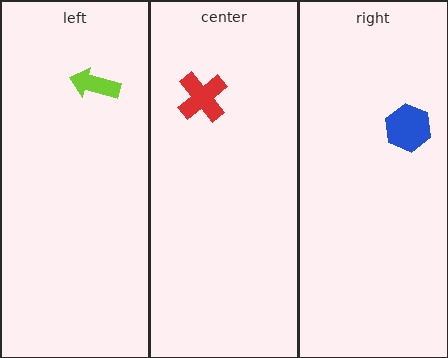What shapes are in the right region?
The blue hexagon.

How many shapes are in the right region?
1.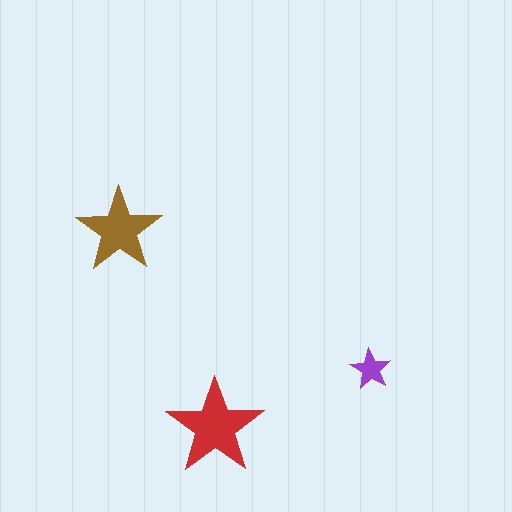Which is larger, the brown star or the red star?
The red one.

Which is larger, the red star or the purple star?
The red one.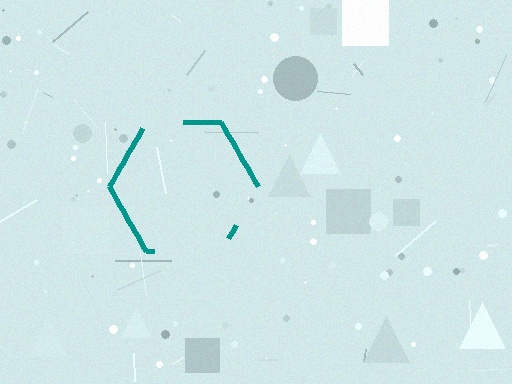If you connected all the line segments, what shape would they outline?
They would outline a hexagon.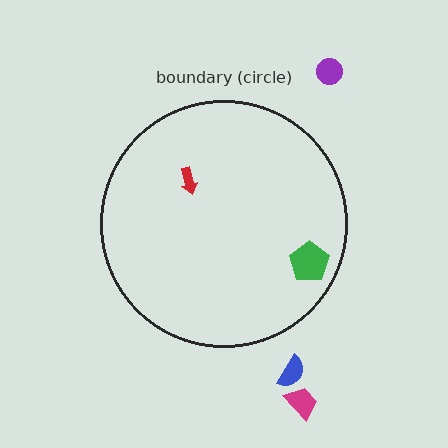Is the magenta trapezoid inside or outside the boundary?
Outside.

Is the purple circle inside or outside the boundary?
Outside.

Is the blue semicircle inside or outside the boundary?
Outside.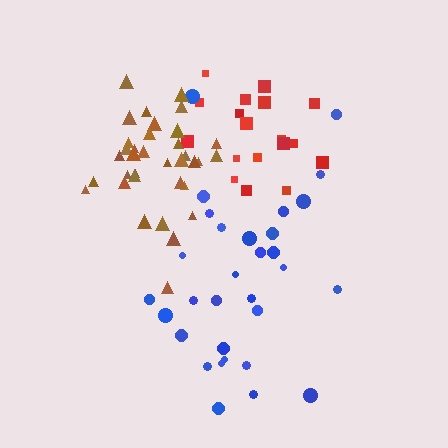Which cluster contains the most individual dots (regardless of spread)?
Brown (35).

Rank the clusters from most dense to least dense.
brown, red, blue.